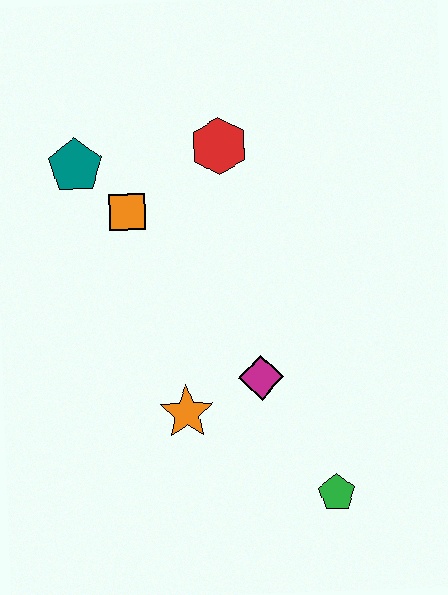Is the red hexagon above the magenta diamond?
Yes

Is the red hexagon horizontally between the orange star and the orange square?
No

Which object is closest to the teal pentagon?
The orange square is closest to the teal pentagon.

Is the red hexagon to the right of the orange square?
Yes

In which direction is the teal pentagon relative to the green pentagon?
The teal pentagon is above the green pentagon.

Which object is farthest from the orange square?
The green pentagon is farthest from the orange square.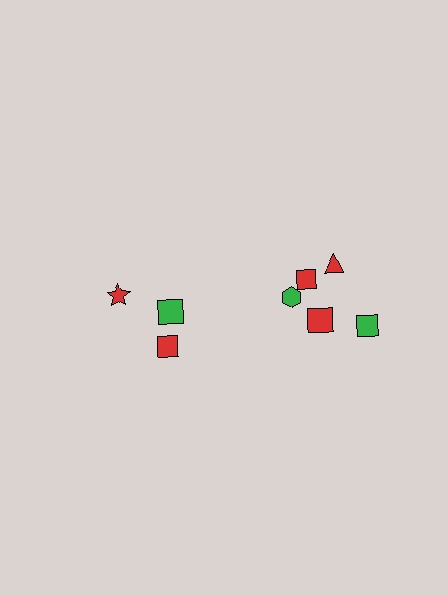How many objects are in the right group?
There are 5 objects.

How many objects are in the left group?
There are 3 objects.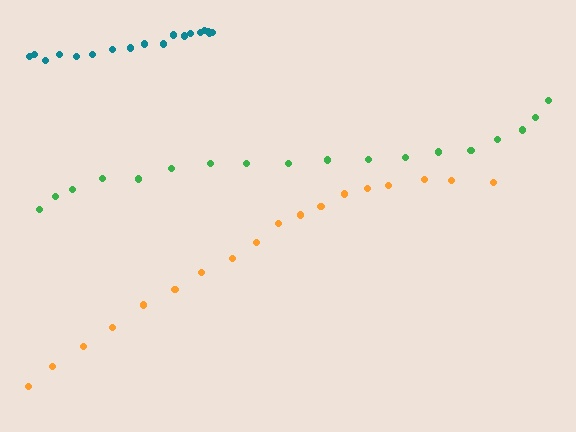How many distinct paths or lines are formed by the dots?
There are 3 distinct paths.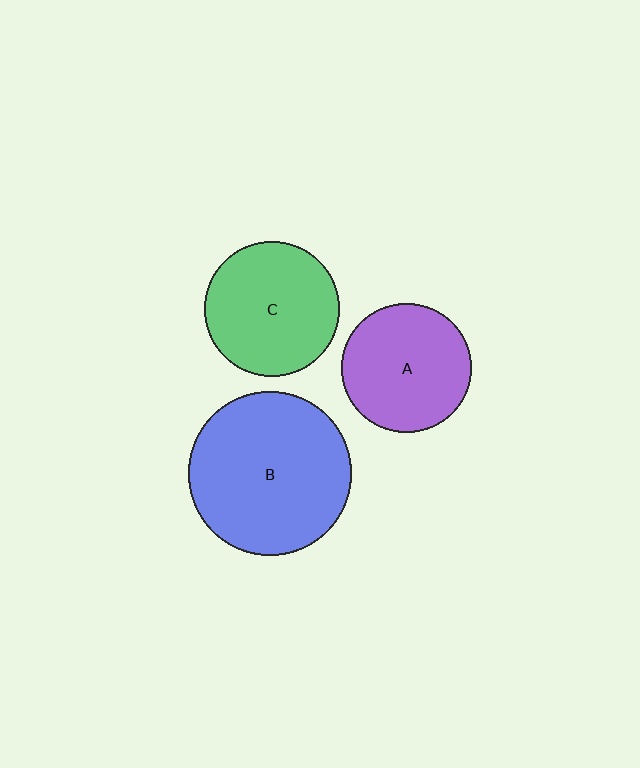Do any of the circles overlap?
No, none of the circles overlap.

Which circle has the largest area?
Circle B (blue).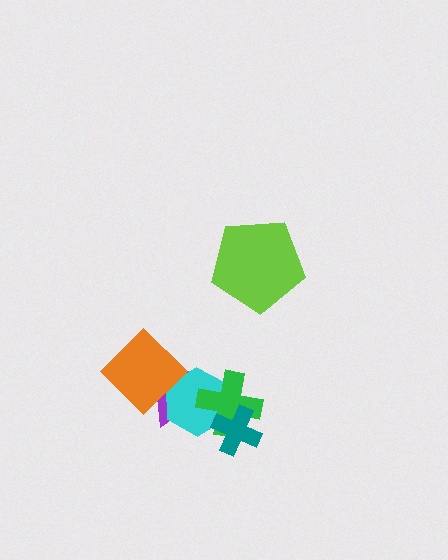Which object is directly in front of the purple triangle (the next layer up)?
The cyan hexagon is directly in front of the purple triangle.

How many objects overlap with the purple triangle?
3 objects overlap with the purple triangle.